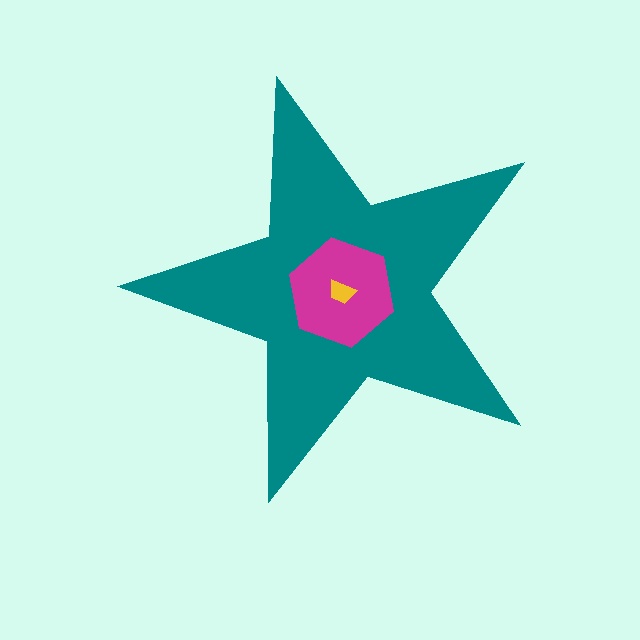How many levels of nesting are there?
3.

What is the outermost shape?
The teal star.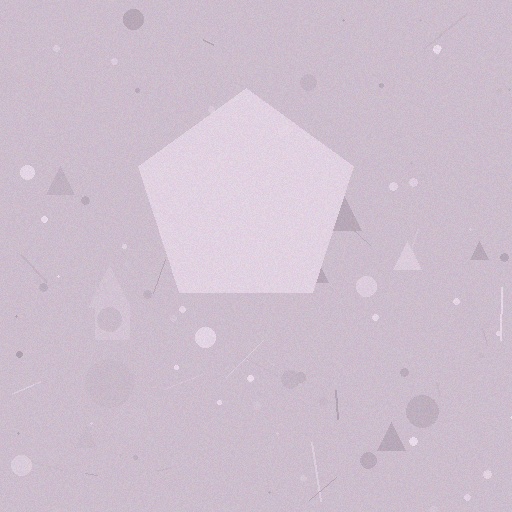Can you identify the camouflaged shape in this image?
The camouflaged shape is a pentagon.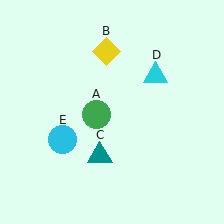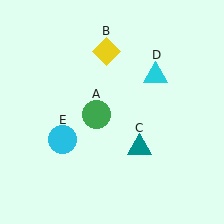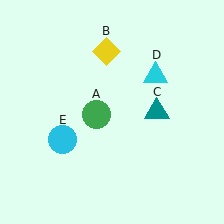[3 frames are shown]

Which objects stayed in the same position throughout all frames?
Green circle (object A) and yellow diamond (object B) and cyan triangle (object D) and cyan circle (object E) remained stationary.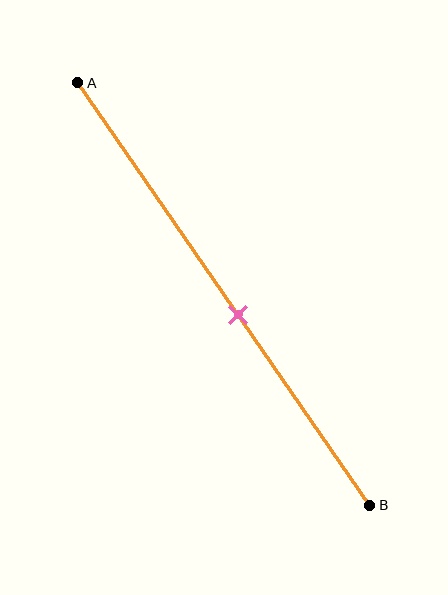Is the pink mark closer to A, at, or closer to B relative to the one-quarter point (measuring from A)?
The pink mark is closer to point B than the one-quarter point of segment AB.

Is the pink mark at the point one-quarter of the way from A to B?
No, the mark is at about 55% from A, not at the 25% one-quarter point.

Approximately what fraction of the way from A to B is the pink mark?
The pink mark is approximately 55% of the way from A to B.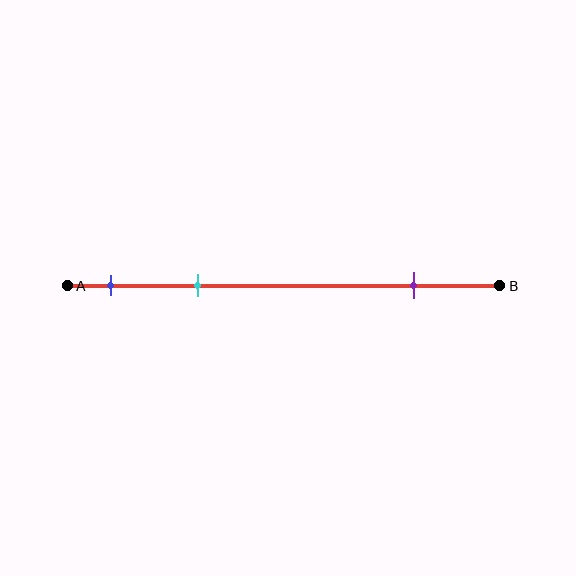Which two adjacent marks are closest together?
The blue and cyan marks are the closest adjacent pair.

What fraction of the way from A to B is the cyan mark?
The cyan mark is approximately 30% (0.3) of the way from A to B.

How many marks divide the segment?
There are 3 marks dividing the segment.